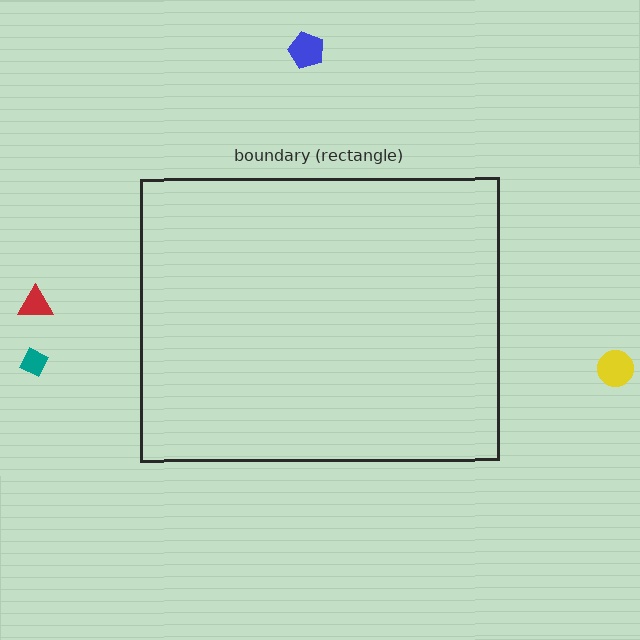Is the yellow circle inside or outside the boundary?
Outside.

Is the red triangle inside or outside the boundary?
Outside.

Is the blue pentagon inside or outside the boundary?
Outside.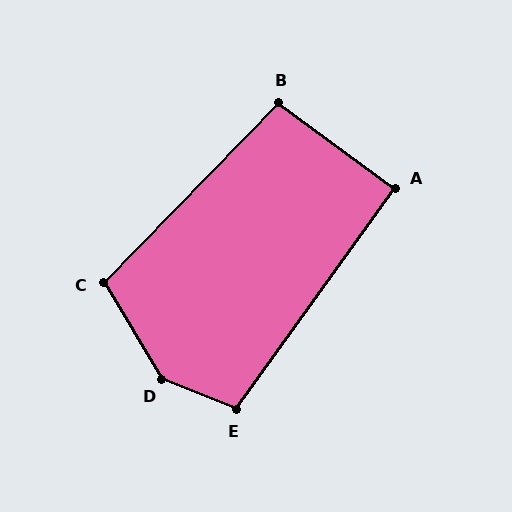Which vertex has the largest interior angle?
D, at approximately 143 degrees.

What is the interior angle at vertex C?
Approximately 105 degrees (obtuse).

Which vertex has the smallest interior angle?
A, at approximately 91 degrees.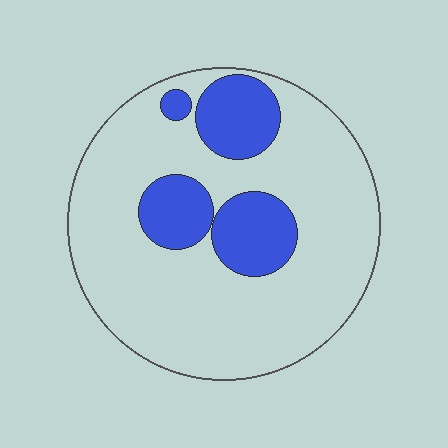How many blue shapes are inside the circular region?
4.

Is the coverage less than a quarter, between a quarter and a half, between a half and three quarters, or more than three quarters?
Less than a quarter.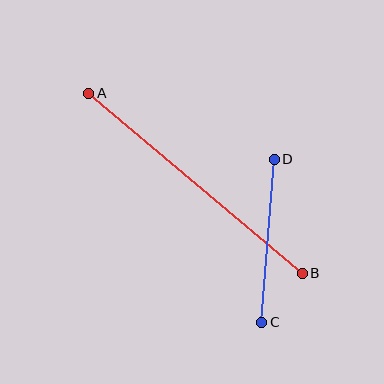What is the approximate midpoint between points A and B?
The midpoint is at approximately (195, 183) pixels.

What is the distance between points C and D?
The distance is approximately 163 pixels.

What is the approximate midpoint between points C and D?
The midpoint is at approximately (268, 241) pixels.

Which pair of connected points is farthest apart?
Points A and B are farthest apart.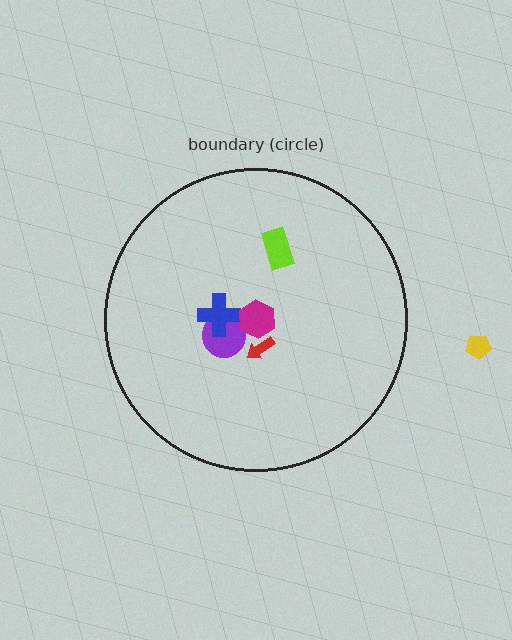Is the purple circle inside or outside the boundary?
Inside.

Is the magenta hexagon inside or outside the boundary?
Inside.